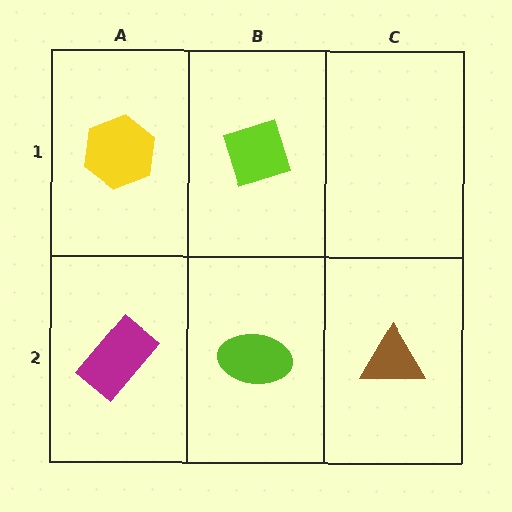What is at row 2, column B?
A lime ellipse.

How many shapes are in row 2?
3 shapes.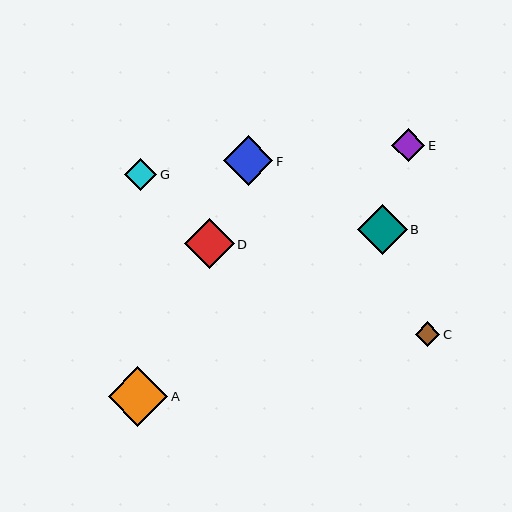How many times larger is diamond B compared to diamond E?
Diamond B is approximately 1.5 times the size of diamond E.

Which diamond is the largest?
Diamond A is the largest with a size of approximately 60 pixels.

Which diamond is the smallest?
Diamond C is the smallest with a size of approximately 25 pixels.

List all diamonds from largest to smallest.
From largest to smallest: A, B, F, D, E, G, C.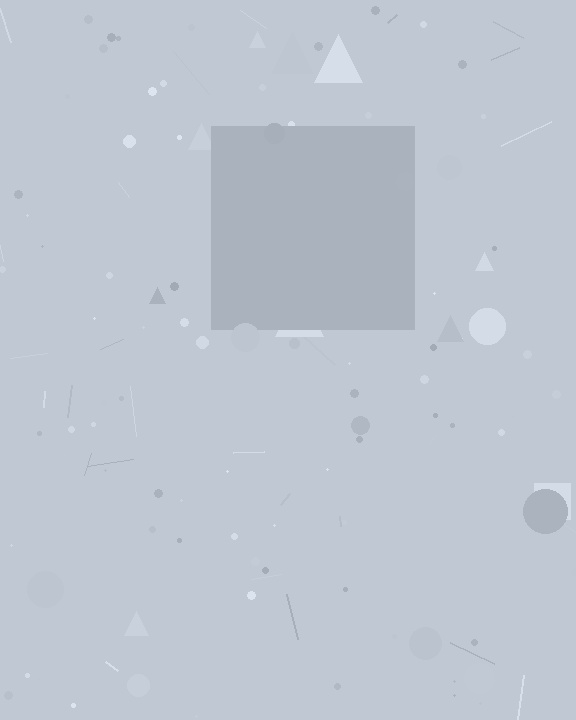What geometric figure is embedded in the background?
A square is embedded in the background.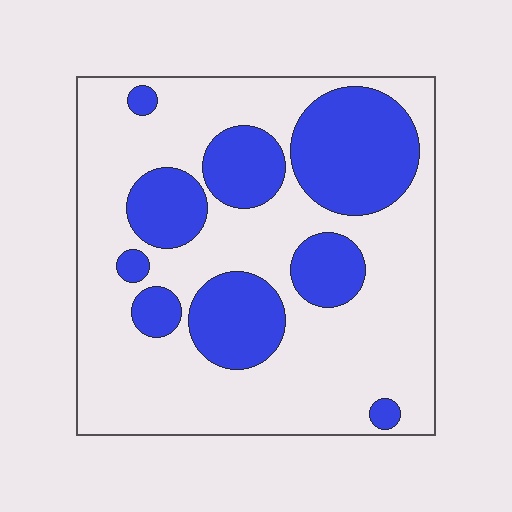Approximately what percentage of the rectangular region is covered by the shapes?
Approximately 30%.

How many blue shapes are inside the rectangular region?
9.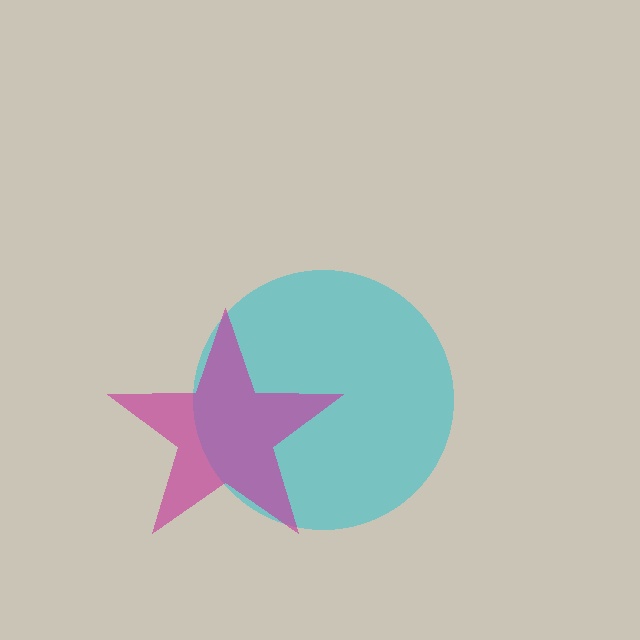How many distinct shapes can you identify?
There are 2 distinct shapes: a cyan circle, a magenta star.